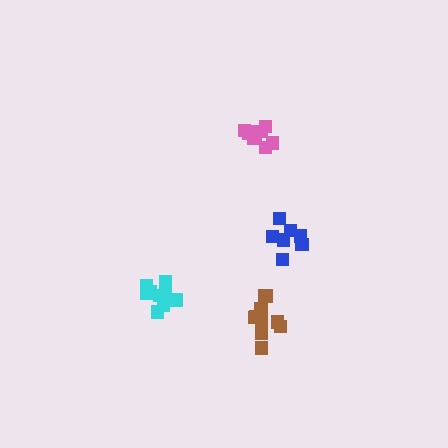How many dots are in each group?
Group 1: 11 dots, Group 2: 7 dots, Group 3: 11 dots, Group 4: 9 dots (38 total).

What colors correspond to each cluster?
The clusters are colored: cyan, blue, brown, pink.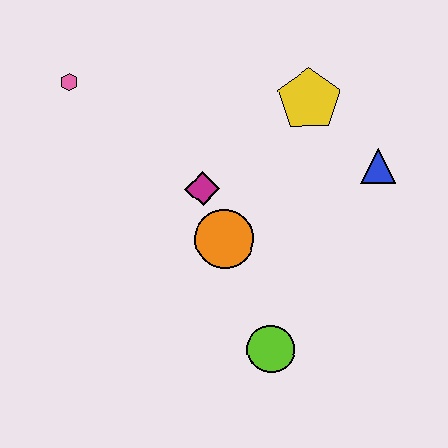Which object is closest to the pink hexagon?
The magenta diamond is closest to the pink hexagon.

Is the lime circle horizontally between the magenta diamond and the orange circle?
No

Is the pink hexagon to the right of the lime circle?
No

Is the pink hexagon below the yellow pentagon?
No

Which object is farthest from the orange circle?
The pink hexagon is farthest from the orange circle.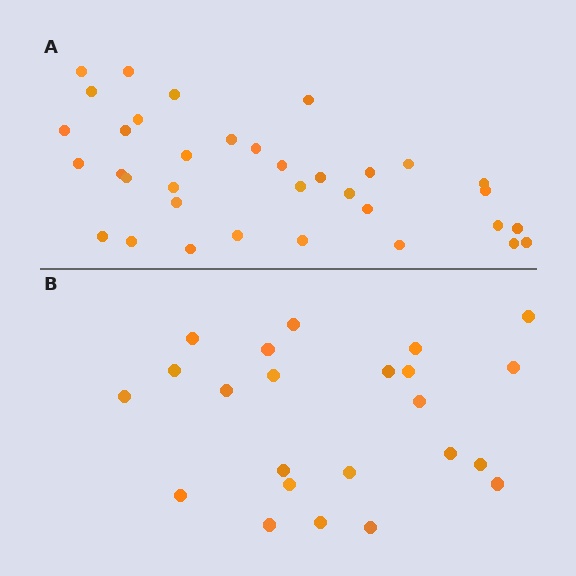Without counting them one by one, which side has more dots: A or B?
Region A (the top region) has more dots.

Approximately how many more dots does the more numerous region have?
Region A has roughly 12 or so more dots than region B.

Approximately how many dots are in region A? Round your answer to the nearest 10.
About 40 dots. (The exact count is 35, which rounds to 40.)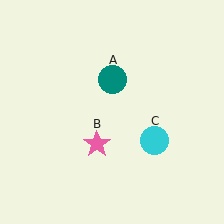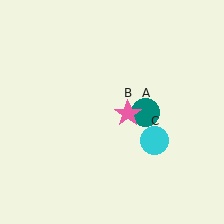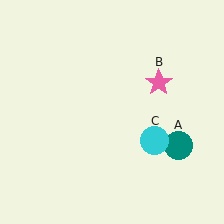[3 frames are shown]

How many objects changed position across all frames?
2 objects changed position: teal circle (object A), pink star (object B).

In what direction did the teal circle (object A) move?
The teal circle (object A) moved down and to the right.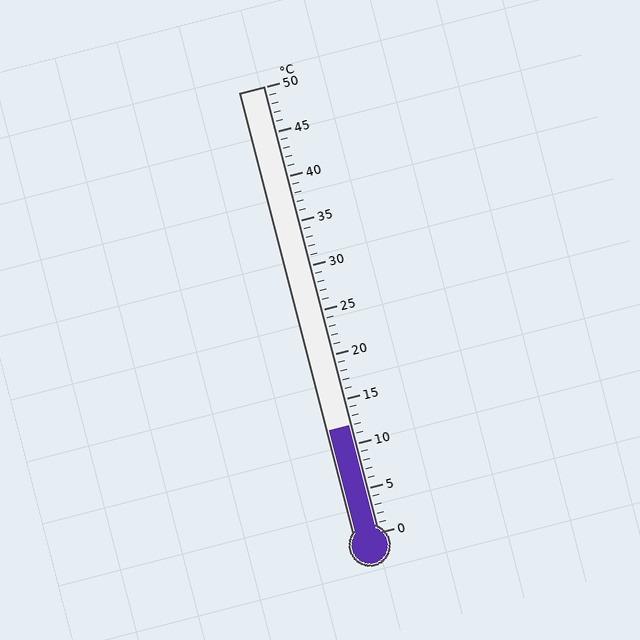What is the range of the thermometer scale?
The thermometer scale ranges from 0°C to 50°C.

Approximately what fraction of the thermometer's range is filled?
The thermometer is filled to approximately 25% of its range.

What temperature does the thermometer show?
The thermometer shows approximately 12°C.